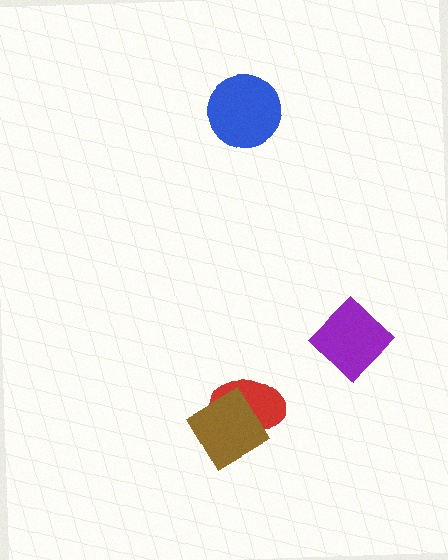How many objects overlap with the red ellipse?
1 object overlaps with the red ellipse.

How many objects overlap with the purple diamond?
0 objects overlap with the purple diamond.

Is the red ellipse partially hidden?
Yes, it is partially covered by another shape.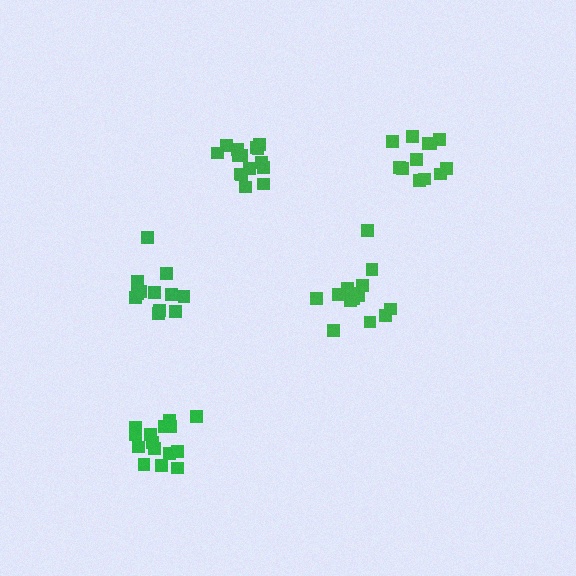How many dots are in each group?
Group 1: 15 dots, Group 2: 15 dots, Group 3: 12 dots, Group 4: 12 dots, Group 5: 15 dots (69 total).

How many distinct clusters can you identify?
There are 5 distinct clusters.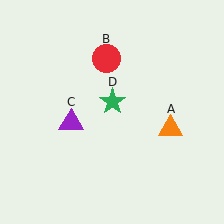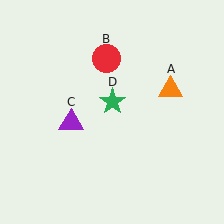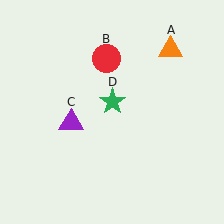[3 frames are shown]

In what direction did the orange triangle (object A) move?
The orange triangle (object A) moved up.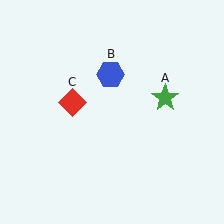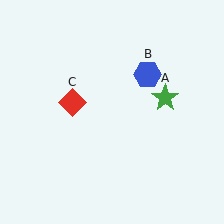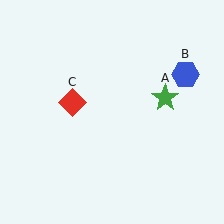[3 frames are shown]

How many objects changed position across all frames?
1 object changed position: blue hexagon (object B).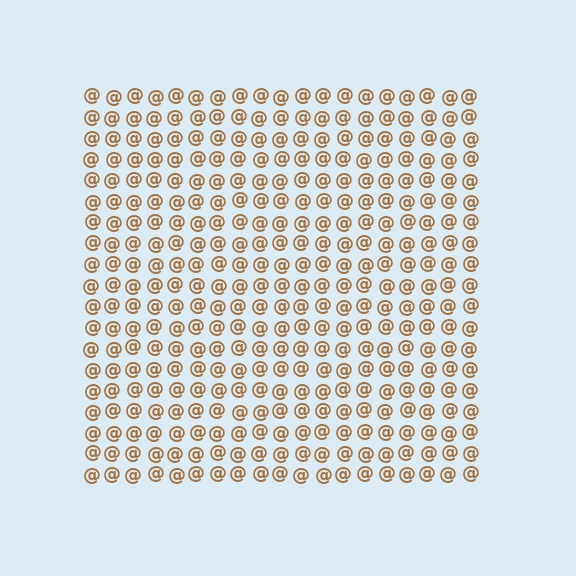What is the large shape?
The large shape is a square.